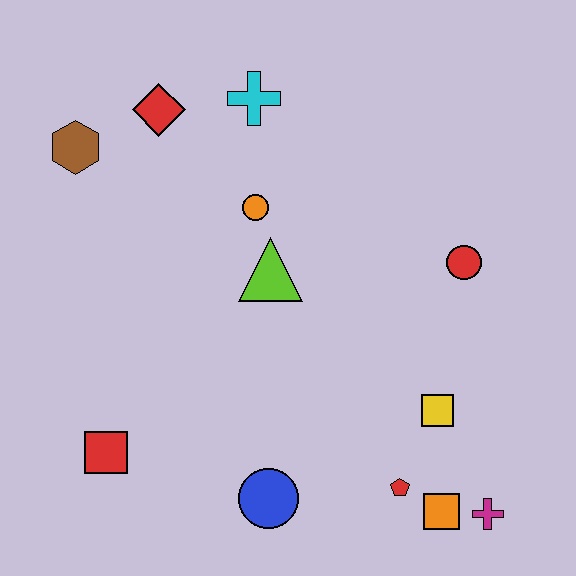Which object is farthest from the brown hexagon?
The magenta cross is farthest from the brown hexagon.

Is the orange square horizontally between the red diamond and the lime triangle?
No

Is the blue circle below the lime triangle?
Yes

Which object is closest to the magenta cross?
The orange square is closest to the magenta cross.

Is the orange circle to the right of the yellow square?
No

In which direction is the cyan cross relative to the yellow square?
The cyan cross is above the yellow square.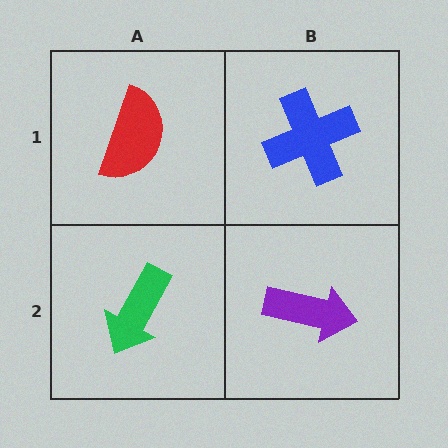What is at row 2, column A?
A green arrow.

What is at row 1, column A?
A red semicircle.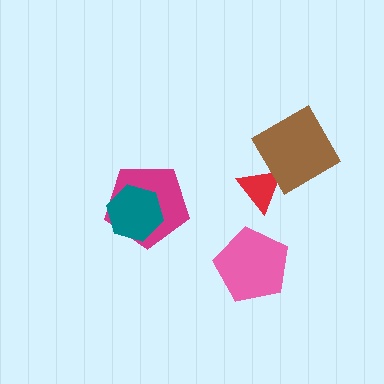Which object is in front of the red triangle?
The brown diamond is in front of the red triangle.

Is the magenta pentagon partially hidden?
Yes, it is partially covered by another shape.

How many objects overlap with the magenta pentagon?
1 object overlaps with the magenta pentagon.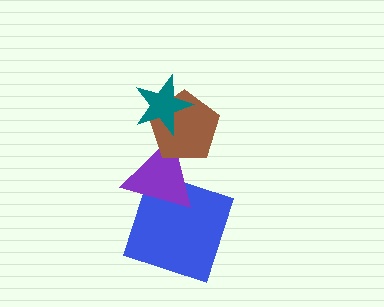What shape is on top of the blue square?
The purple triangle is on top of the blue square.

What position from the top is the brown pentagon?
The brown pentagon is 2nd from the top.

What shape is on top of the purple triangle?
The brown pentagon is on top of the purple triangle.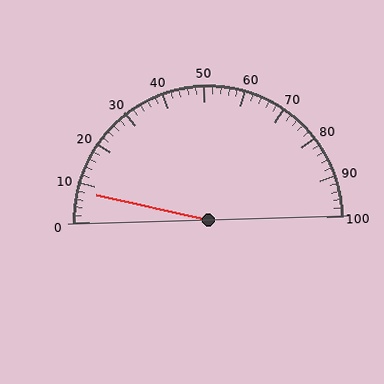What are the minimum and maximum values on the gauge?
The gauge ranges from 0 to 100.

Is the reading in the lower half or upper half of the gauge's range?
The reading is in the lower half of the range (0 to 100).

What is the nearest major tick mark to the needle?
The nearest major tick mark is 10.